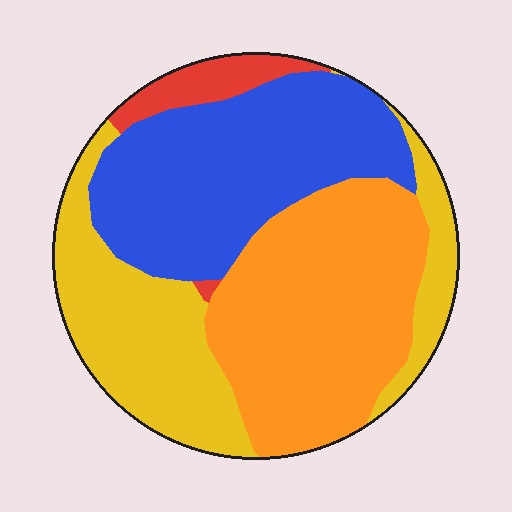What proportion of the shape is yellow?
Yellow takes up about one quarter (1/4) of the shape.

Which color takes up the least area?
Red, at roughly 5%.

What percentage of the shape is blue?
Blue covers around 30% of the shape.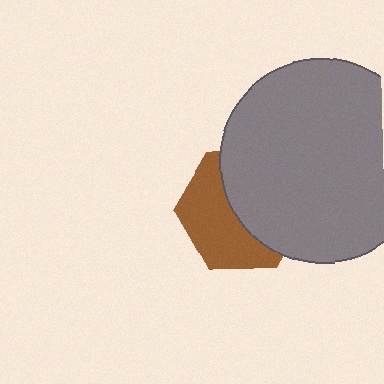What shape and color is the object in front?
The object in front is a gray circle.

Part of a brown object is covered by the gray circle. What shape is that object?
It is a hexagon.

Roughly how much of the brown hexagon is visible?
About half of it is visible (roughly 48%).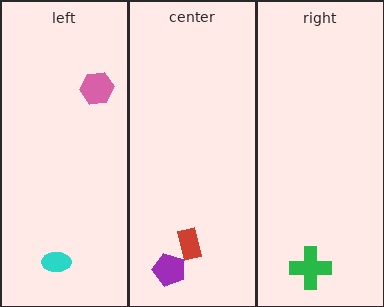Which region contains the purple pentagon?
The center region.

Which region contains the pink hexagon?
The left region.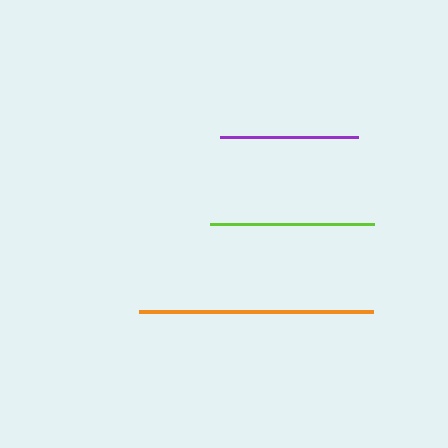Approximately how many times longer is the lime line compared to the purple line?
The lime line is approximately 1.2 times the length of the purple line.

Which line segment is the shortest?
The purple line is the shortest at approximately 138 pixels.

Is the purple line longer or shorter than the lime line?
The lime line is longer than the purple line.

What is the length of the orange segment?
The orange segment is approximately 234 pixels long.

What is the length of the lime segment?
The lime segment is approximately 163 pixels long.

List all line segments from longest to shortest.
From longest to shortest: orange, lime, purple.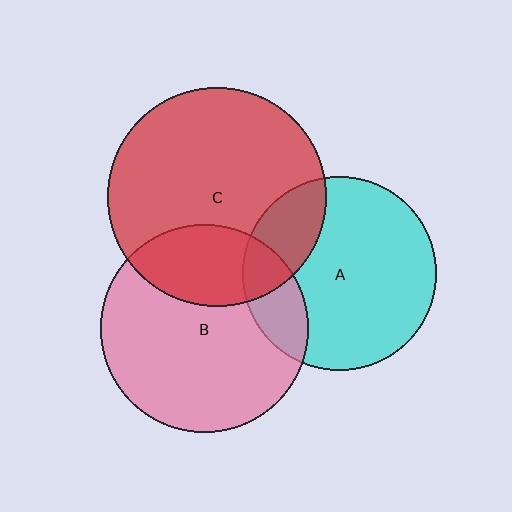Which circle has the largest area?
Circle C (red).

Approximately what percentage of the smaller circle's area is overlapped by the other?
Approximately 20%.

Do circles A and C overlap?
Yes.